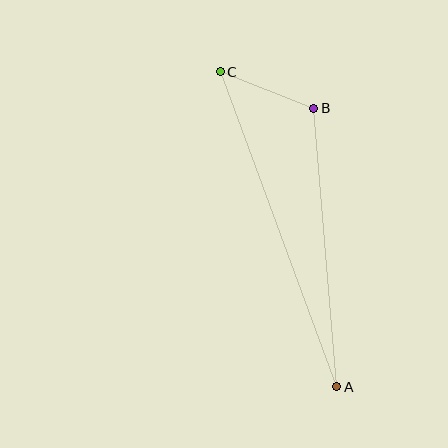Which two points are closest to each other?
Points B and C are closest to each other.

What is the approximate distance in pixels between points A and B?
The distance between A and B is approximately 280 pixels.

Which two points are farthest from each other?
Points A and C are farthest from each other.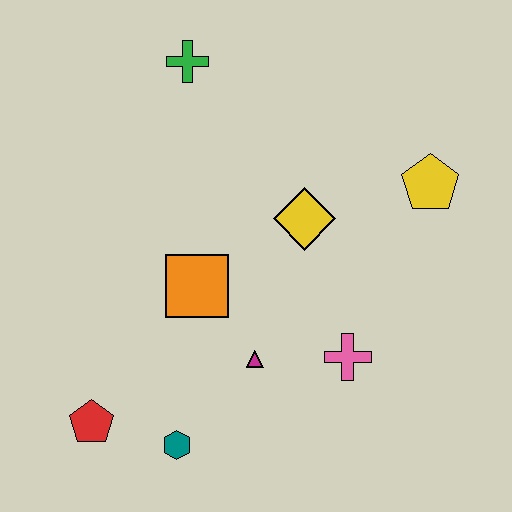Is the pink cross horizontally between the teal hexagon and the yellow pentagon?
Yes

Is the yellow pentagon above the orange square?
Yes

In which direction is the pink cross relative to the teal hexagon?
The pink cross is to the right of the teal hexagon.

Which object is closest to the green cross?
The yellow diamond is closest to the green cross.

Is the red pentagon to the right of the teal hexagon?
No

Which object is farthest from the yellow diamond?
The red pentagon is farthest from the yellow diamond.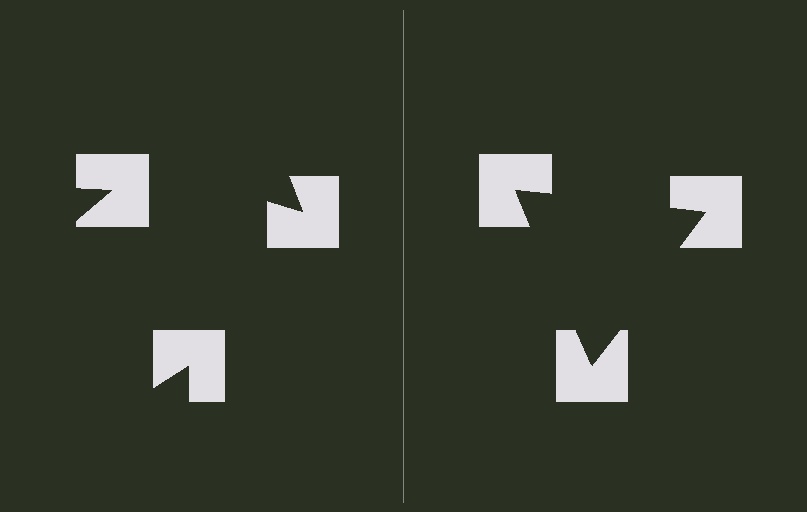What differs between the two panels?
The notched squares are positioned identically on both sides; only the wedge orientations differ. On the right they align to a triangle; on the left they are misaligned.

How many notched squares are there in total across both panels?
6 — 3 on each side.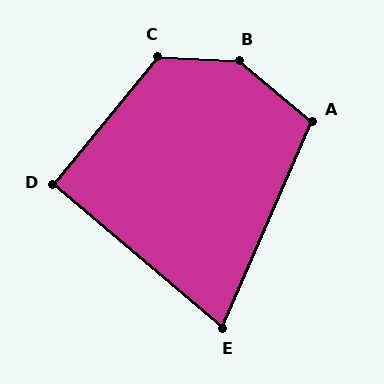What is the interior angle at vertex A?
Approximately 106 degrees (obtuse).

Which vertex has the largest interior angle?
B, at approximately 143 degrees.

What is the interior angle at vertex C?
Approximately 127 degrees (obtuse).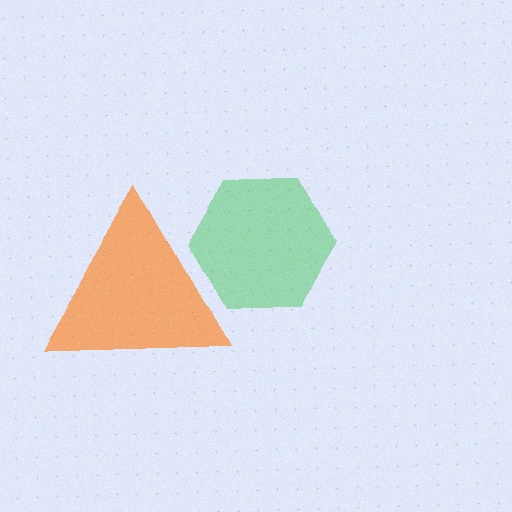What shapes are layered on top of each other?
The layered shapes are: an orange triangle, a green hexagon.